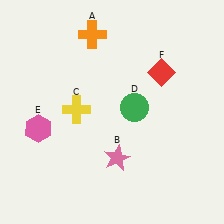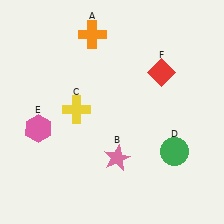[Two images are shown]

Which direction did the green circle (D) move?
The green circle (D) moved down.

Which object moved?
The green circle (D) moved down.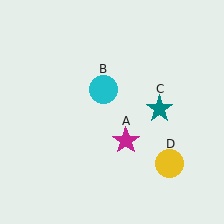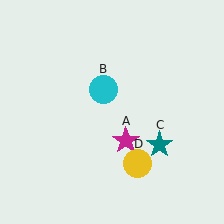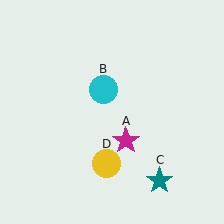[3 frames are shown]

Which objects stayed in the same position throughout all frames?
Magenta star (object A) and cyan circle (object B) remained stationary.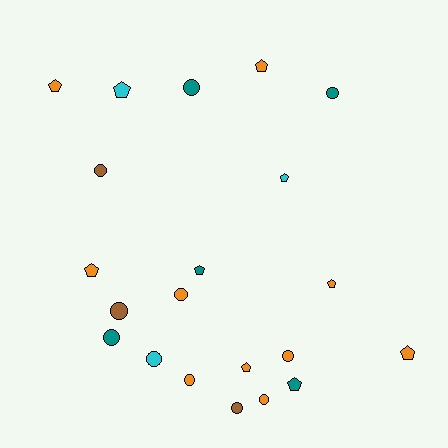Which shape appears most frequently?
Circle, with 11 objects.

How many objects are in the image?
There are 21 objects.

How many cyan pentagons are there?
There are 2 cyan pentagons.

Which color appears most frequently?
Orange, with 10 objects.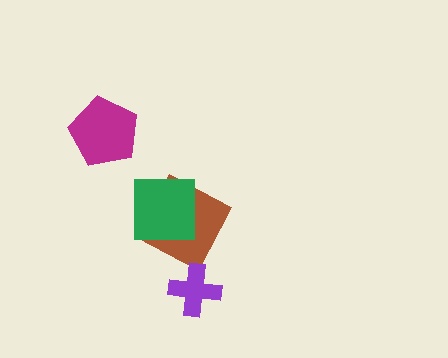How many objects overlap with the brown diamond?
2 objects overlap with the brown diamond.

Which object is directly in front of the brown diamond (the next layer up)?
The green square is directly in front of the brown diamond.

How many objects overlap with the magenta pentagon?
0 objects overlap with the magenta pentagon.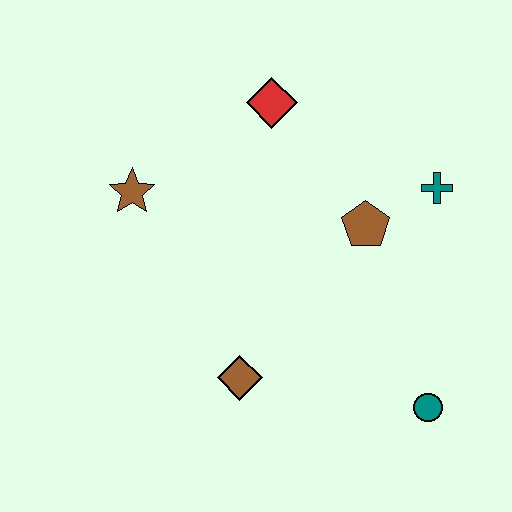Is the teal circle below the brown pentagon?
Yes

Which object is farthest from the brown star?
The teal circle is farthest from the brown star.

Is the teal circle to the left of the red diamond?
No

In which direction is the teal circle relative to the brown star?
The teal circle is to the right of the brown star.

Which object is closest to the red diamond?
The brown pentagon is closest to the red diamond.